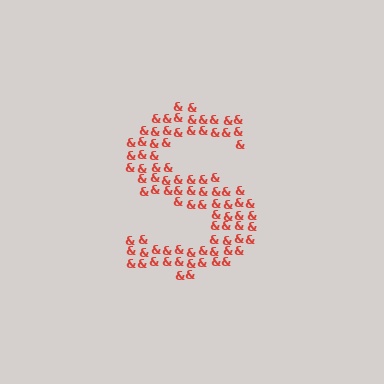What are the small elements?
The small elements are ampersands.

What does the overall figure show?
The overall figure shows the letter S.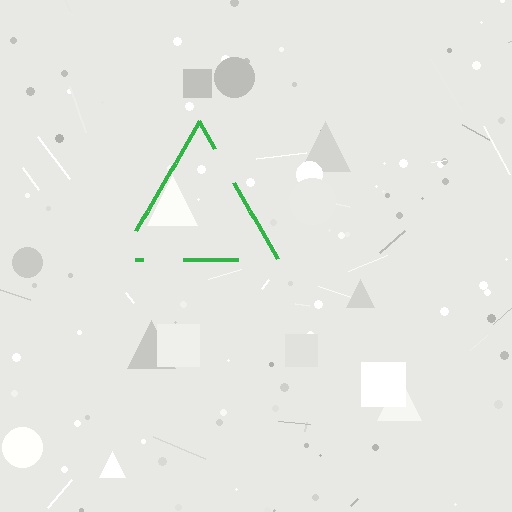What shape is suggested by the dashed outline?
The dashed outline suggests a triangle.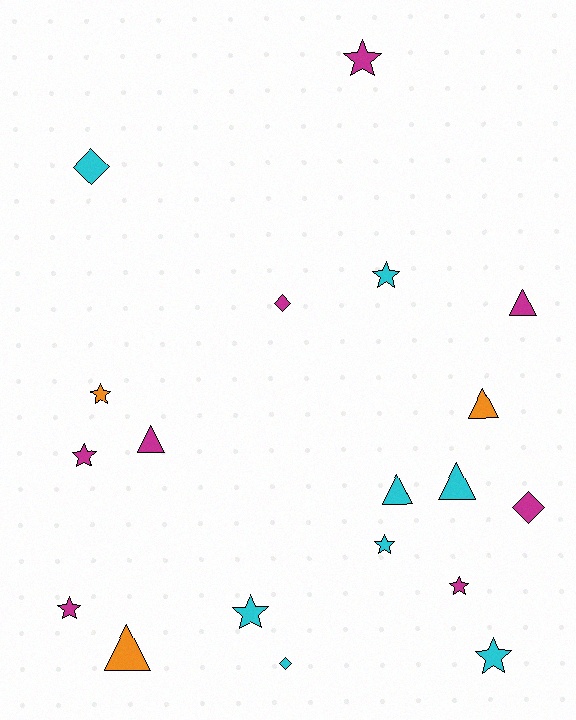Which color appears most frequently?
Magenta, with 8 objects.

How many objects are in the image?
There are 19 objects.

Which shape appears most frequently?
Star, with 9 objects.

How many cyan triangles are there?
There are 2 cyan triangles.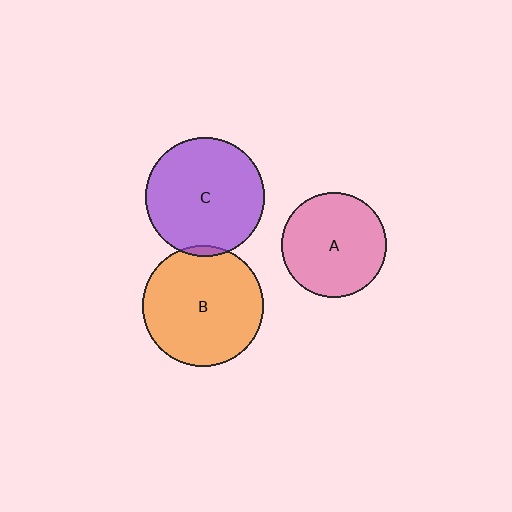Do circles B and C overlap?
Yes.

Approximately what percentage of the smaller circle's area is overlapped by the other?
Approximately 5%.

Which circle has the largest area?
Circle B (orange).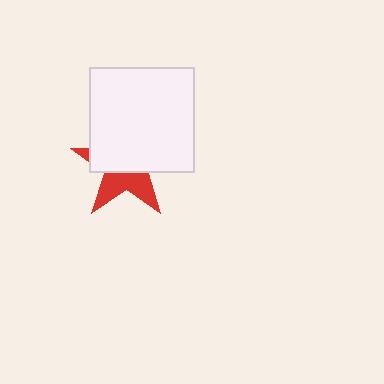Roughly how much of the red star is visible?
A small part of it is visible (roughly 39%).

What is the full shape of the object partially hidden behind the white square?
The partially hidden object is a red star.